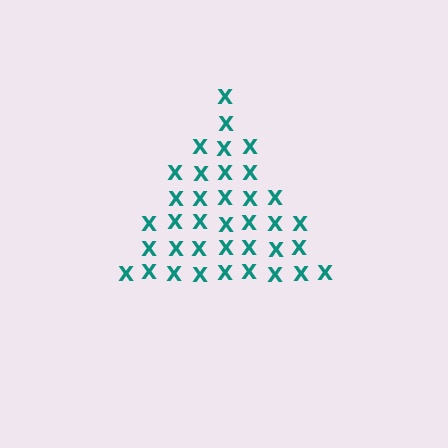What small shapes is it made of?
It is made of small letter X's.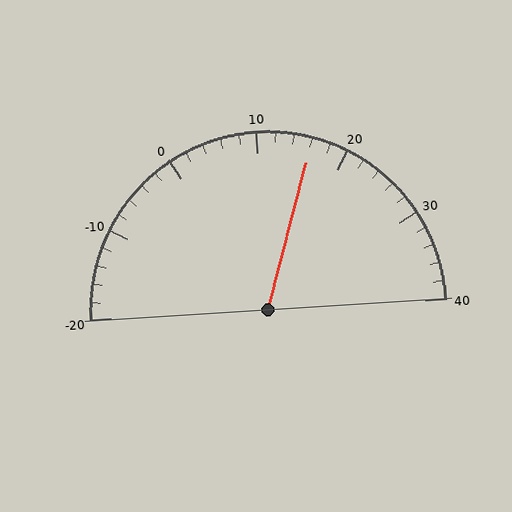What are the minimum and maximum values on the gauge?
The gauge ranges from -20 to 40.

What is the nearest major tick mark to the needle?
The nearest major tick mark is 20.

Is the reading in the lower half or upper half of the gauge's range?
The reading is in the upper half of the range (-20 to 40).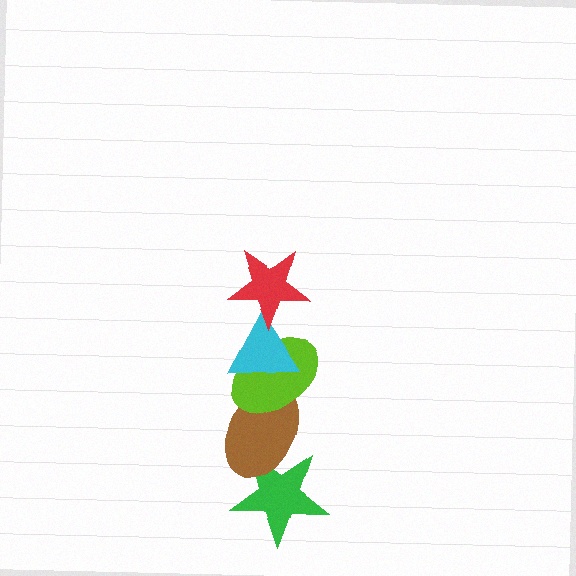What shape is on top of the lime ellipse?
The cyan triangle is on top of the lime ellipse.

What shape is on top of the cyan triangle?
The red star is on top of the cyan triangle.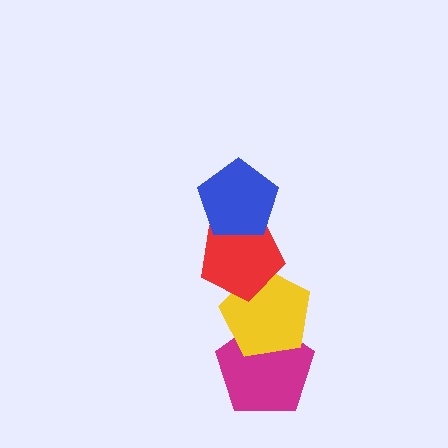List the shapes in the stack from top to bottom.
From top to bottom: the blue pentagon, the red pentagon, the yellow pentagon, the magenta pentagon.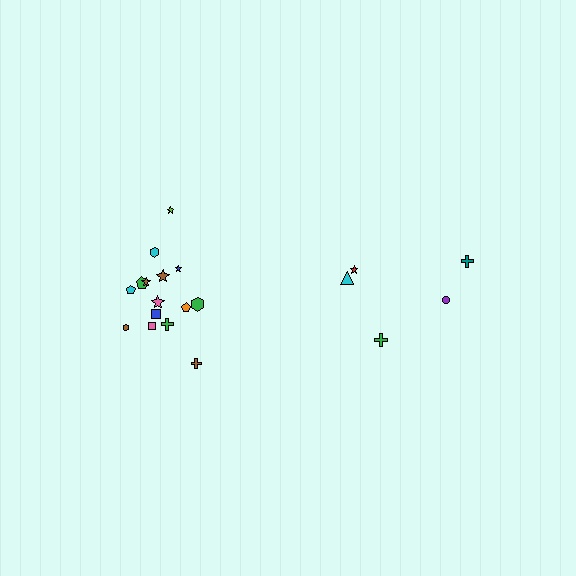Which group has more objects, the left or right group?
The left group.